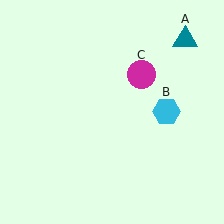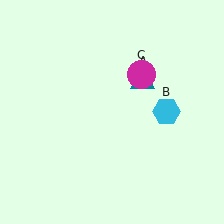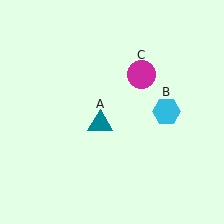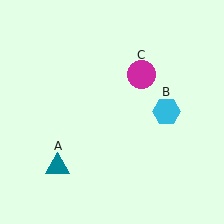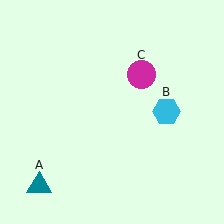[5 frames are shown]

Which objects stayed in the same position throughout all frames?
Cyan hexagon (object B) and magenta circle (object C) remained stationary.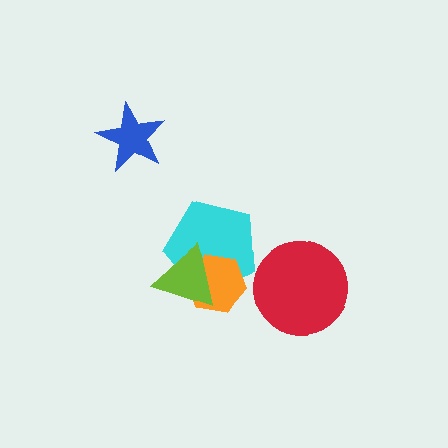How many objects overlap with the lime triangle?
2 objects overlap with the lime triangle.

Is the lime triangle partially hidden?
No, no other shape covers it.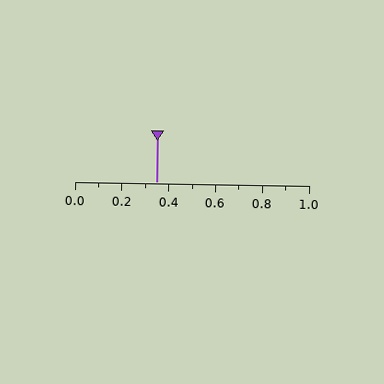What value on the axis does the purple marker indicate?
The marker indicates approximately 0.35.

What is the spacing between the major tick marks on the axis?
The major ticks are spaced 0.2 apart.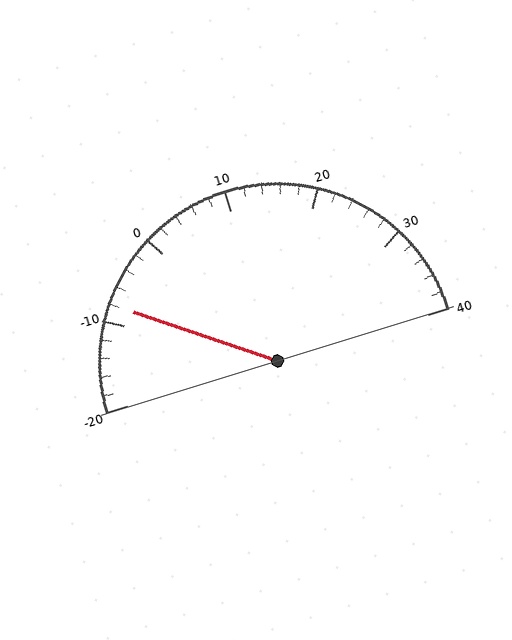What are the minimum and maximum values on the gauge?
The gauge ranges from -20 to 40.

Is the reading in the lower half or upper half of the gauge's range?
The reading is in the lower half of the range (-20 to 40).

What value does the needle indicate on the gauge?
The needle indicates approximately -8.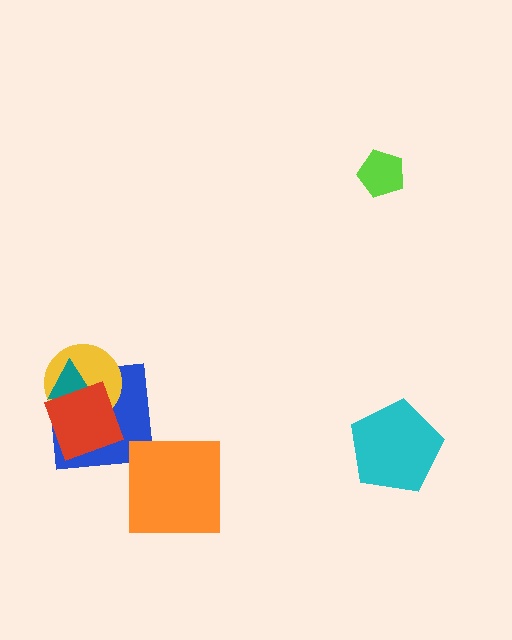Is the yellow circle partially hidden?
Yes, it is partially covered by another shape.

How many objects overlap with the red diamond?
3 objects overlap with the red diamond.